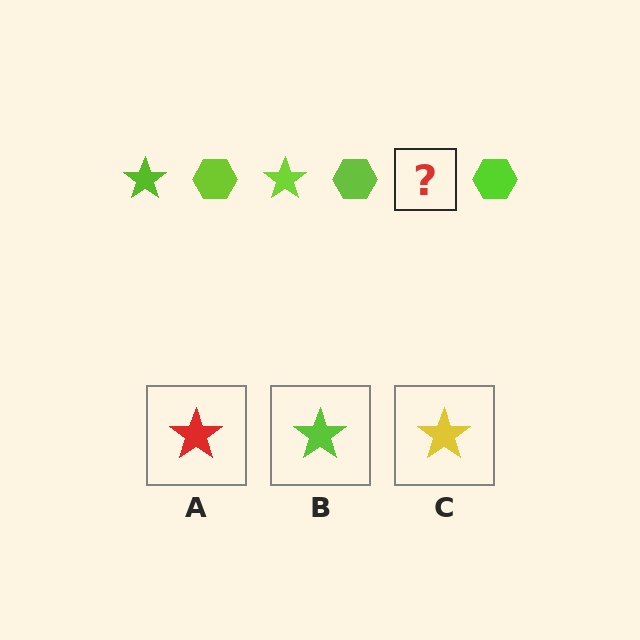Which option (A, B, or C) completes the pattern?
B.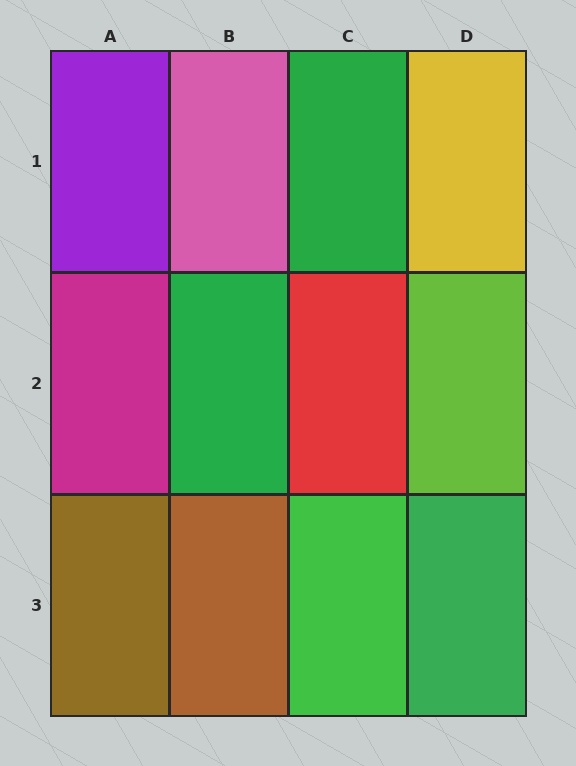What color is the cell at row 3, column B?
Brown.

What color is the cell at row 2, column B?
Green.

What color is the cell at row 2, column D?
Lime.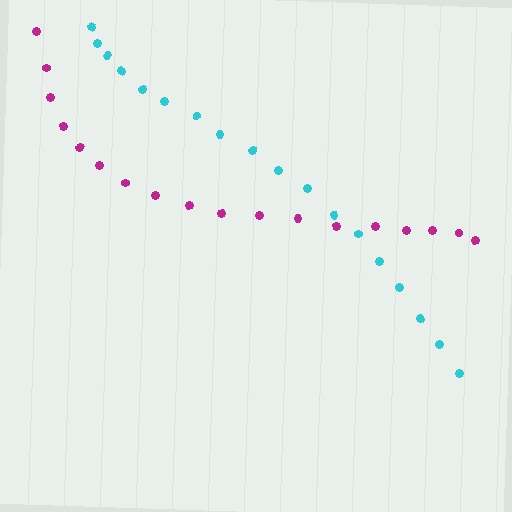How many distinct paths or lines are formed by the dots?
There are 2 distinct paths.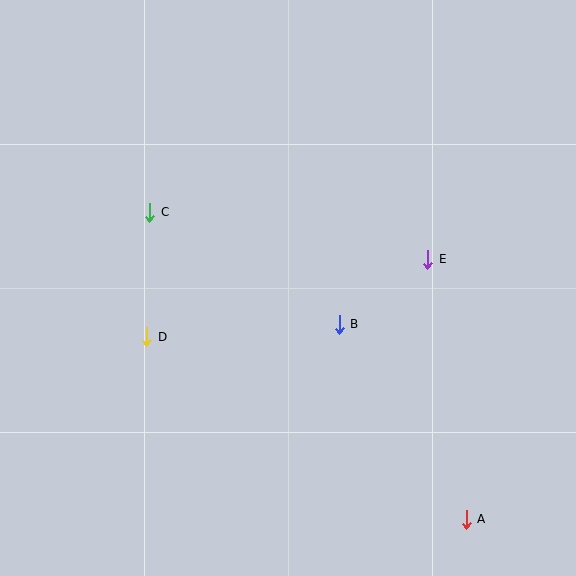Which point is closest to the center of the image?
Point B at (339, 324) is closest to the center.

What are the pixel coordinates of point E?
Point E is at (428, 259).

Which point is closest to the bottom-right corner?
Point A is closest to the bottom-right corner.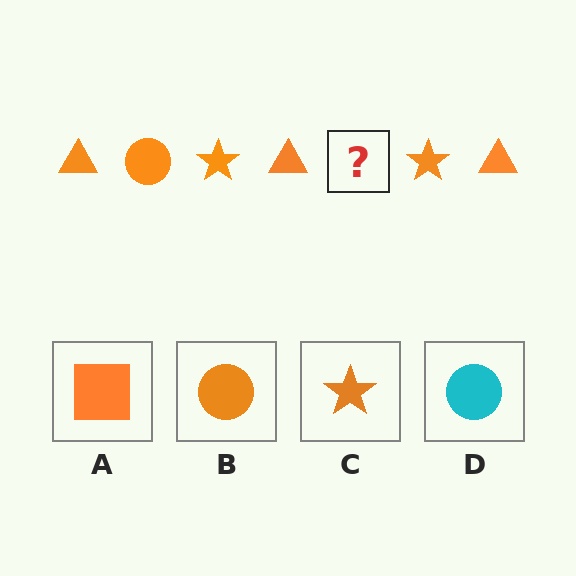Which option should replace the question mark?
Option B.